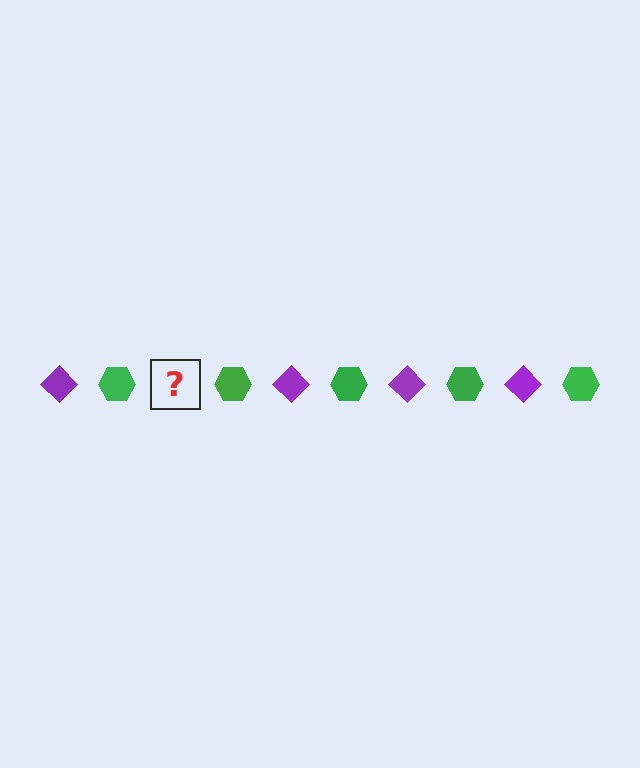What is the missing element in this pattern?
The missing element is a purple diamond.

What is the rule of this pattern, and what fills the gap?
The rule is that the pattern alternates between purple diamond and green hexagon. The gap should be filled with a purple diamond.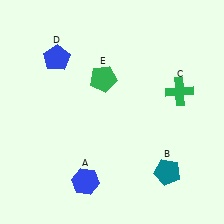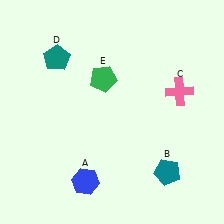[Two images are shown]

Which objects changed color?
C changed from green to pink. D changed from blue to teal.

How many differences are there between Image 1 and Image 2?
There are 2 differences between the two images.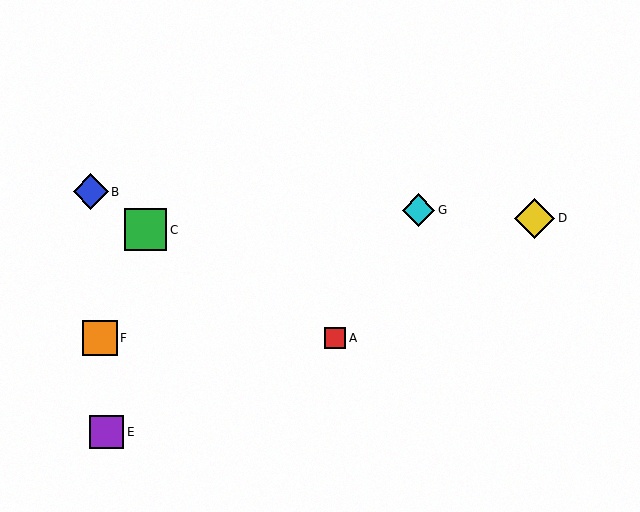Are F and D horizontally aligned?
No, F is at y≈338 and D is at y≈218.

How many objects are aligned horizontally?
2 objects (A, F) are aligned horizontally.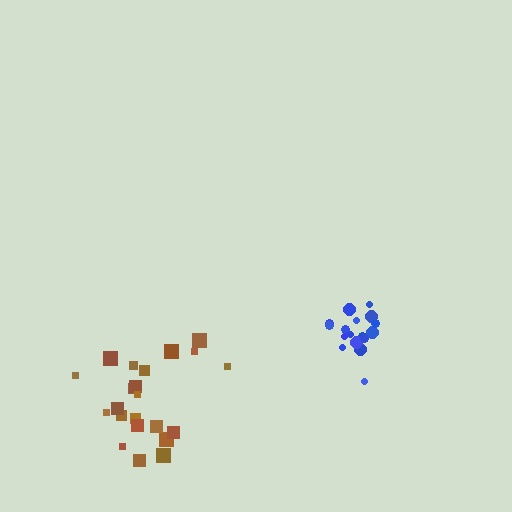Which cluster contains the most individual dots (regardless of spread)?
Brown (22).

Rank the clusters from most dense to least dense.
blue, brown.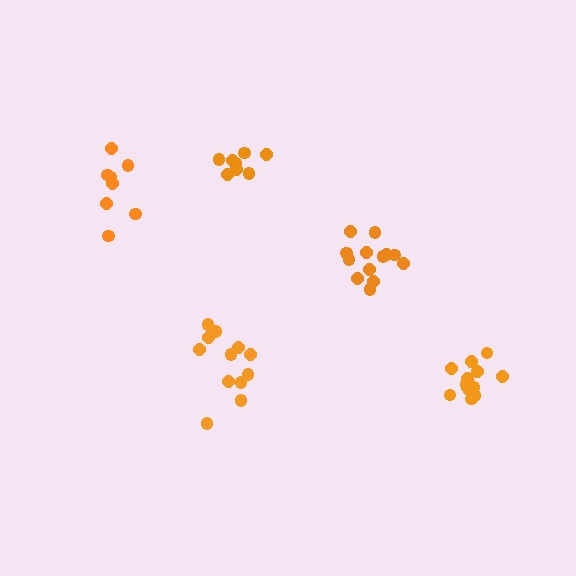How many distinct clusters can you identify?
There are 5 distinct clusters.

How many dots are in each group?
Group 1: 12 dots, Group 2: 13 dots, Group 3: 8 dots, Group 4: 8 dots, Group 5: 13 dots (54 total).